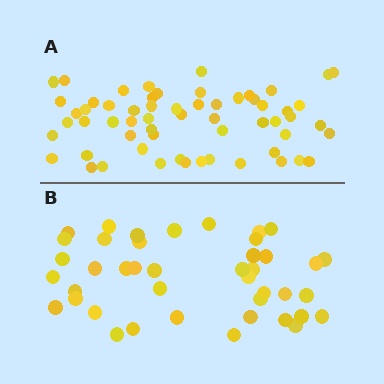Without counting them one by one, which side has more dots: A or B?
Region A (the top region) has more dots.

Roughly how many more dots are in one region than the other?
Region A has approximately 20 more dots than region B.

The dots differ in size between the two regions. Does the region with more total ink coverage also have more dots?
No. Region B has more total ink coverage because its dots are larger, but region A actually contains more individual dots. Total area can be misleading — the number of items is what matters here.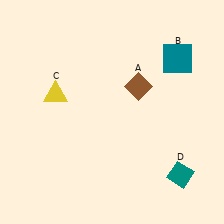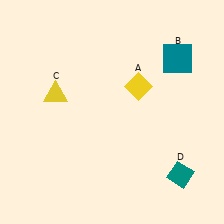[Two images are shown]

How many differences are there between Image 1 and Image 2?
There is 1 difference between the two images.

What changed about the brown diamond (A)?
In Image 1, A is brown. In Image 2, it changed to yellow.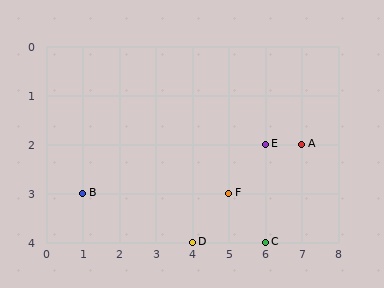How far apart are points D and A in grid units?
Points D and A are 3 columns and 2 rows apart (about 3.6 grid units diagonally).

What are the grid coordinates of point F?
Point F is at grid coordinates (5, 3).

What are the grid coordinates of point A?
Point A is at grid coordinates (7, 2).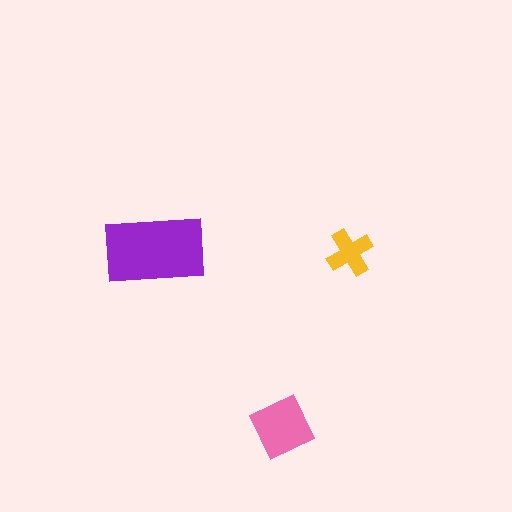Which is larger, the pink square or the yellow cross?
The pink square.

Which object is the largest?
The purple rectangle.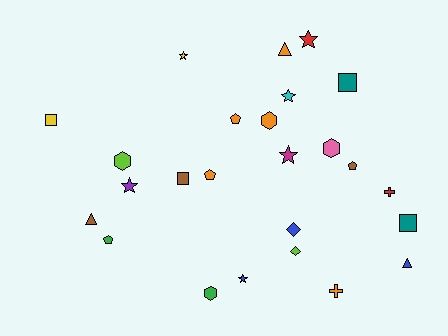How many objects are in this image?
There are 25 objects.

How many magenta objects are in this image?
There is 1 magenta object.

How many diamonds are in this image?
There are 2 diamonds.